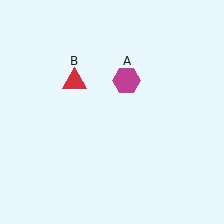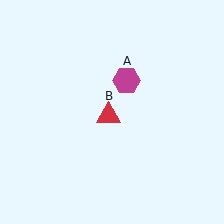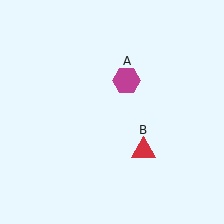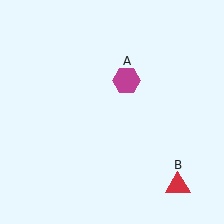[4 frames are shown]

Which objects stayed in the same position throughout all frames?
Magenta hexagon (object A) remained stationary.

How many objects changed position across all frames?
1 object changed position: red triangle (object B).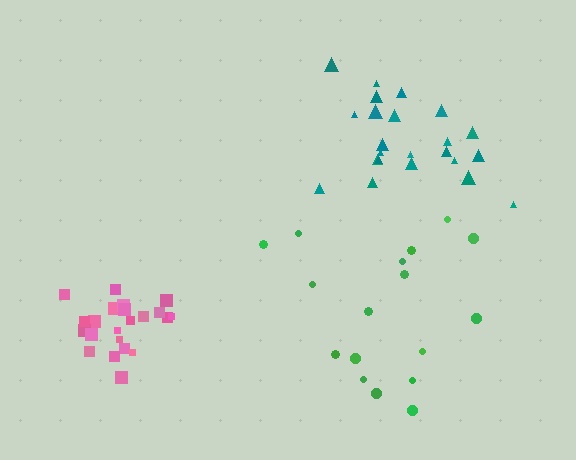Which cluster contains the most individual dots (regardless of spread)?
Teal (23).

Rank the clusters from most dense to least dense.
pink, teal, green.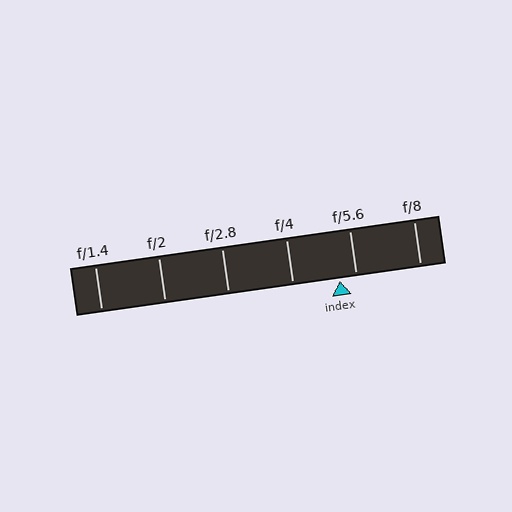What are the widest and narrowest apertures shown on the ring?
The widest aperture shown is f/1.4 and the narrowest is f/8.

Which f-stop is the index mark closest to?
The index mark is closest to f/5.6.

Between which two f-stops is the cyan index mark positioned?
The index mark is between f/4 and f/5.6.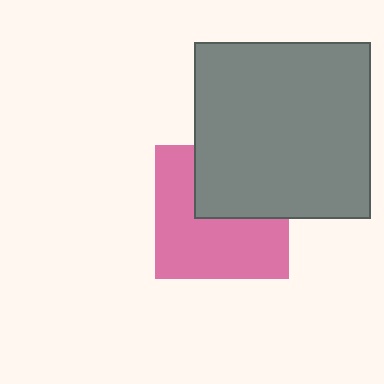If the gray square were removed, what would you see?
You would see the complete pink square.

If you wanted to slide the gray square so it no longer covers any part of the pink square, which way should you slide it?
Slide it up — that is the most direct way to separate the two shapes.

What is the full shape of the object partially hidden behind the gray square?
The partially hidden object is a pink square.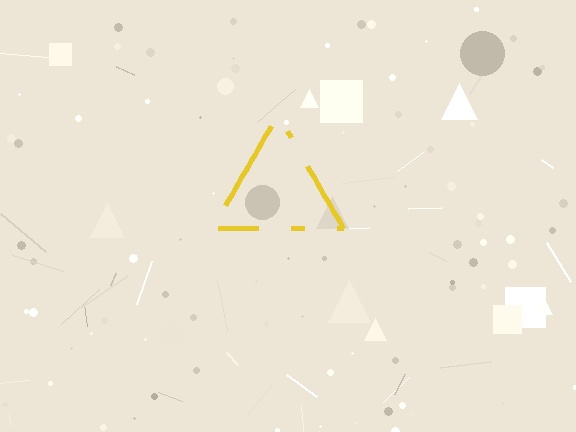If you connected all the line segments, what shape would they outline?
They would outline a triangle.